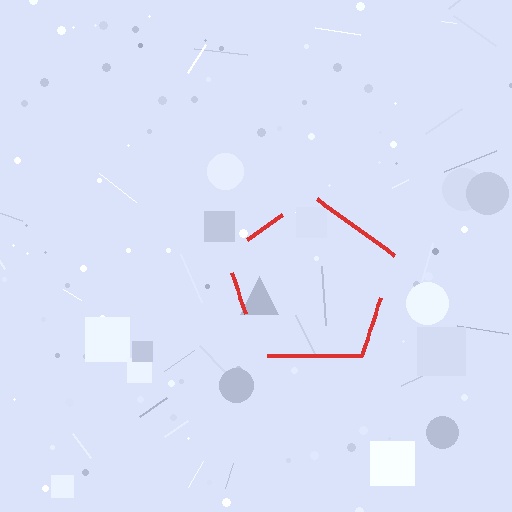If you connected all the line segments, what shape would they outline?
They would outline a pentagon.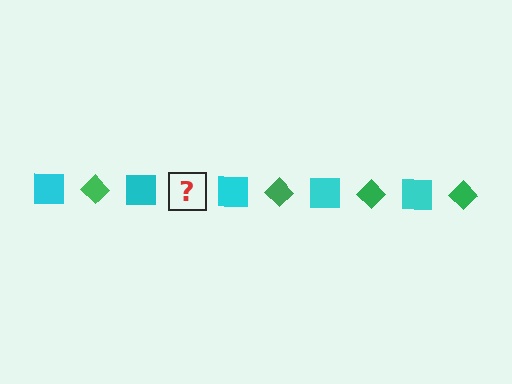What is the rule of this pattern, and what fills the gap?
The rule is that the pattern alternates between cyan square and green diamond. The gap should be filled with a green diamond.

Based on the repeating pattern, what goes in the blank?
The blank should be a green diamond.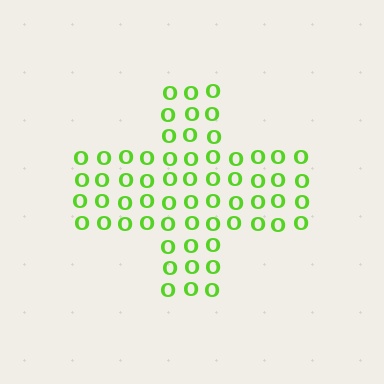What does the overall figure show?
The overall figure shows a cross.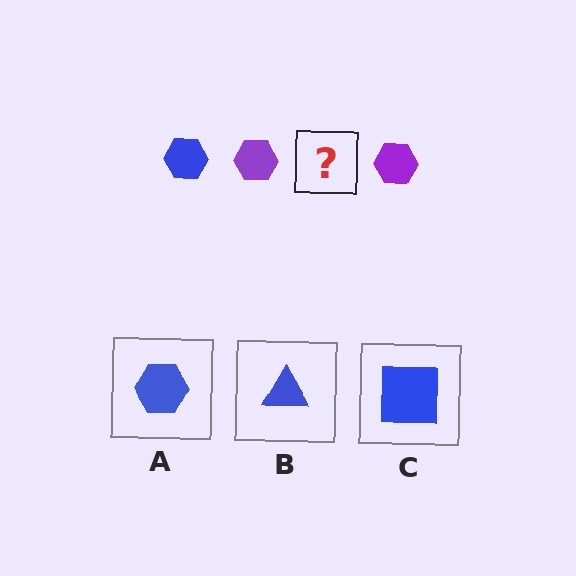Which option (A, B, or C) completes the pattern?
A.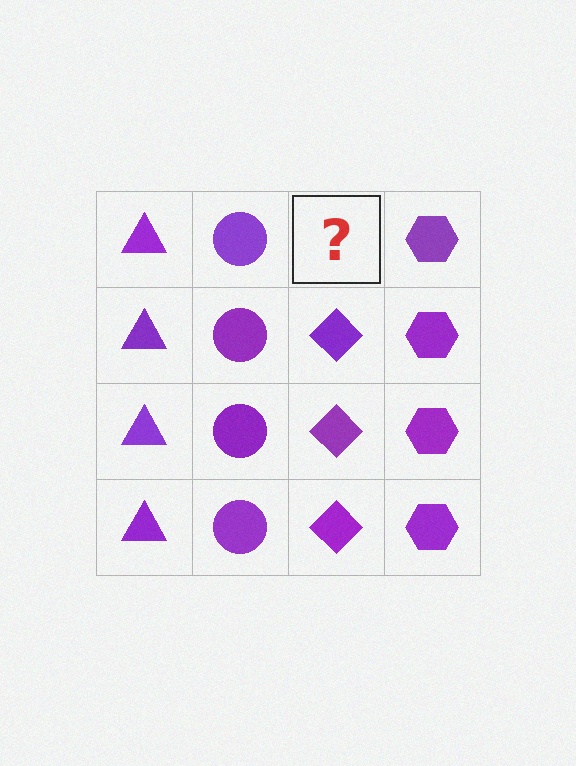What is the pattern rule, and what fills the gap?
The rule is that each column has a consistent shape. The gap should be filled with a purple diamond.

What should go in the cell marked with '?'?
The missing cell should contain a purple diamond.